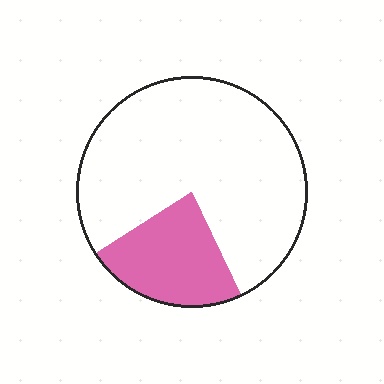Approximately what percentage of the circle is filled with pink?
Approximately 25%.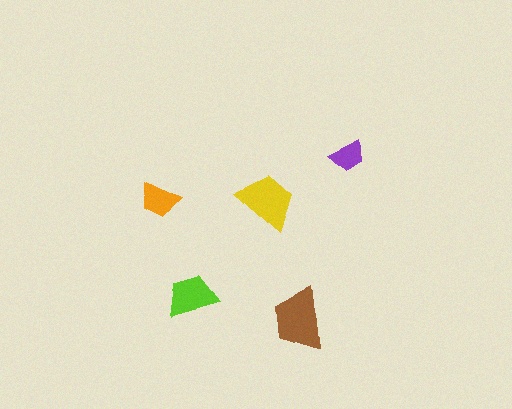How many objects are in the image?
There are 5 objects in the image.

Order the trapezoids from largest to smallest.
the brown one, the yellow one, the lime one, the orange one, the purple one.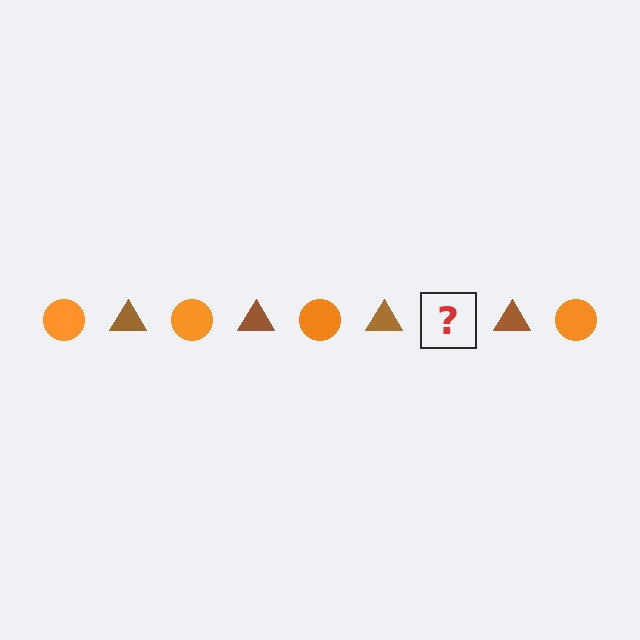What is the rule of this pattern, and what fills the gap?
The rule is that the pattern alternates between orange circle and brown triangle. The gap should be filled with an orange circle.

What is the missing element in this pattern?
The missing element is an orange circle.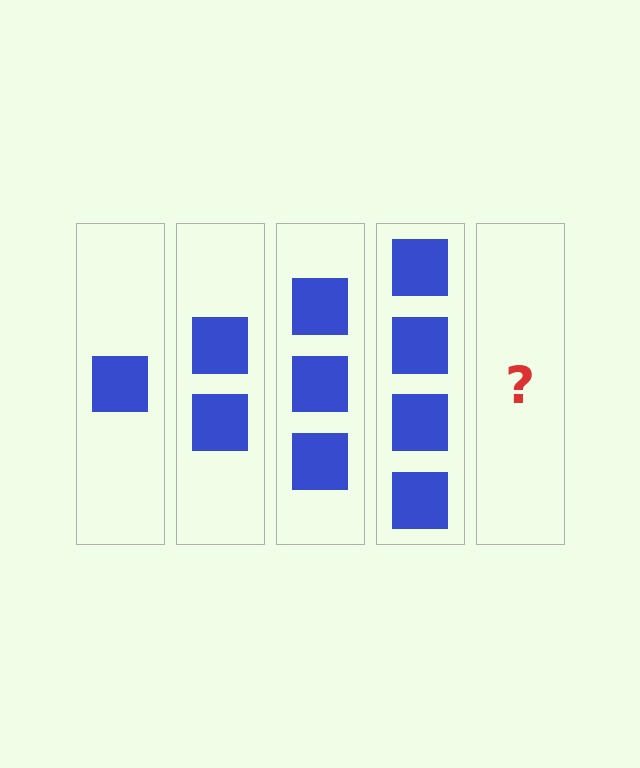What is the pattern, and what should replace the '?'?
The pattern is that each step adds one more square. The '?' should be 5 squares.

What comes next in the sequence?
The next element should be 5 squares.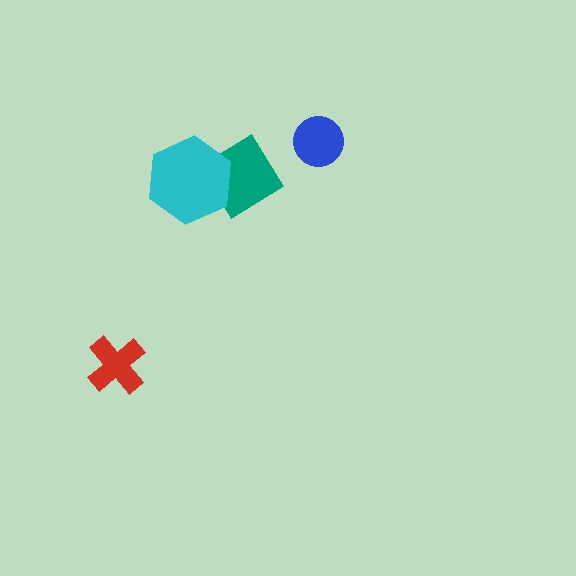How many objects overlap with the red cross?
0 objects overlap with the red cross.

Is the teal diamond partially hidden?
Yes, it is partially covered by another shape.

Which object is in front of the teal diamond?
The cyan hexagon is in front of the teal diamond.